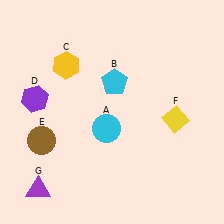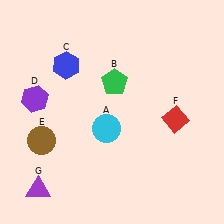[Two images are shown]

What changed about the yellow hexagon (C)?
In Image 1, C is yellow. In Image 2, it changed to blue.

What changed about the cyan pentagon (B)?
In Image 1, B is cyan. In Image 2, it changed to green.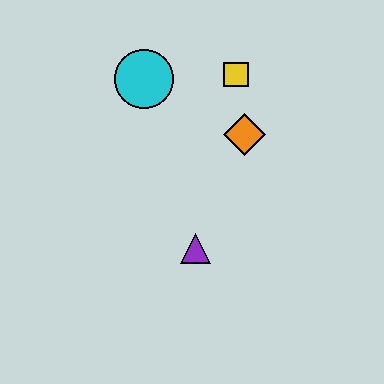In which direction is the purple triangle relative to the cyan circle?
The purple triangle is below the cyan circle.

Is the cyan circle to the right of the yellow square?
No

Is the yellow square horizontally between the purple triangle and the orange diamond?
Yes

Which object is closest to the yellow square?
The orange diamond is closest to the yellow square.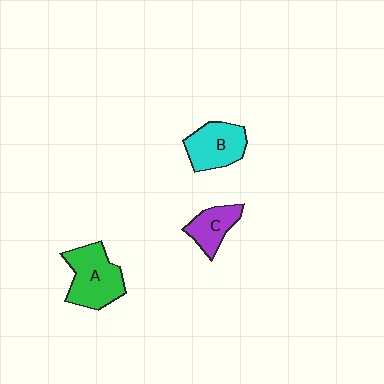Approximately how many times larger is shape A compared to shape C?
Approximately 1.7 times.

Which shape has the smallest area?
Shape C (purple).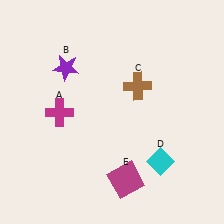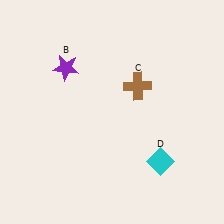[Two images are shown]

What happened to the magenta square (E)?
The magenta square (E) was removed in Image 2. It was in the bottom-right area of Image 1.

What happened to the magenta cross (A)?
The magenta cross (A) was removed in Image 2. It was in the bottom-left area of Image 1.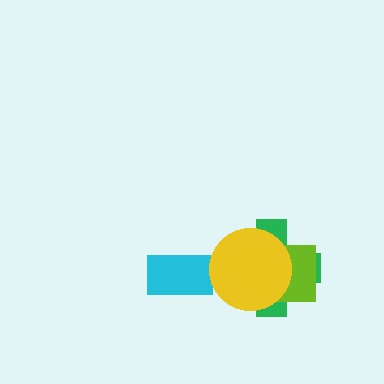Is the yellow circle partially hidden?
No, no other shape covers it.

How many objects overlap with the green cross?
2 objects overlap with the green cross.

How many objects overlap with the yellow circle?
2 objects overlap with the yellow circle.